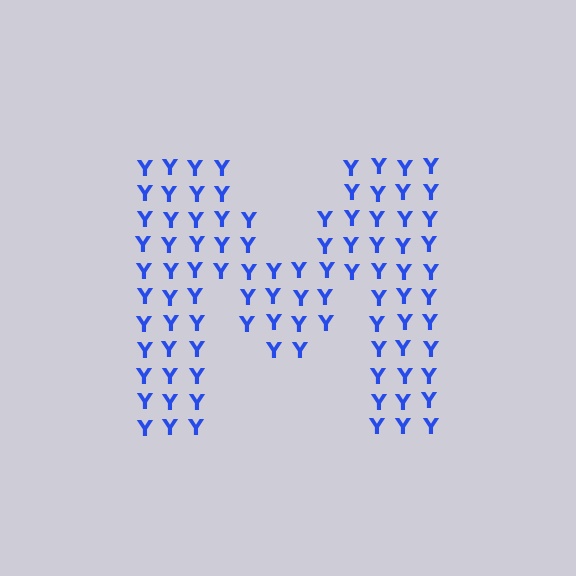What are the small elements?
The small elements are letter Y's.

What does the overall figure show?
The overall figure shows the letter M.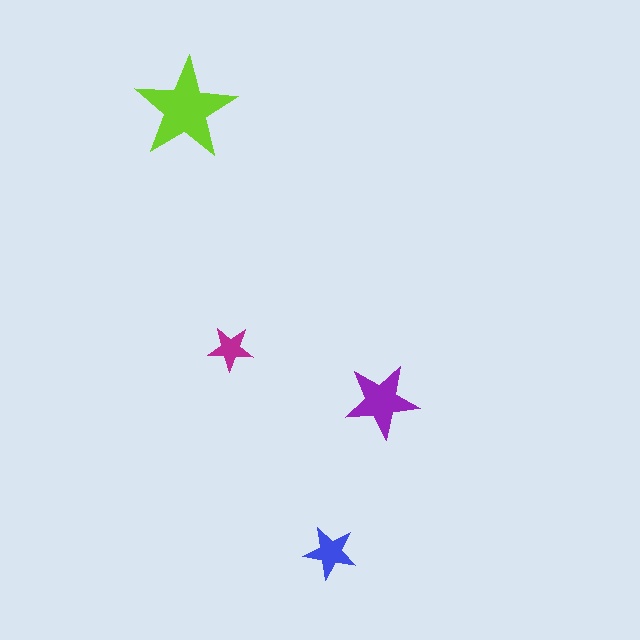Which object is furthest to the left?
The lime star is leftmost.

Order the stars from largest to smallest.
the lime one, the purple one, the blue one, the magenta one.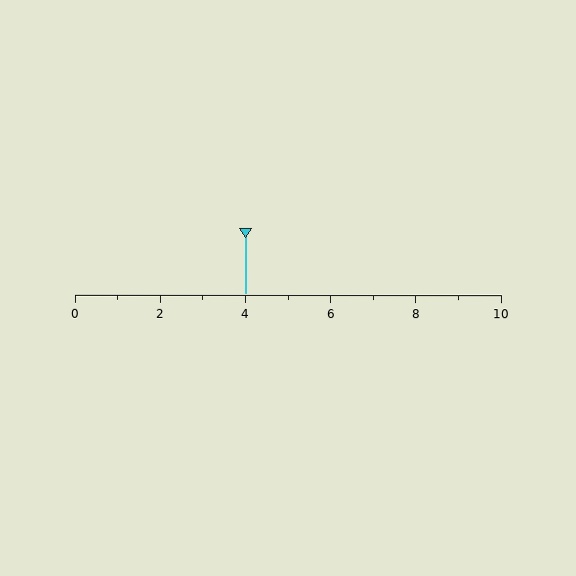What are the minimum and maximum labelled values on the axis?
The axis runs from 0 to 10.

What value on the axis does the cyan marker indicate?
The marker indicates approximately 4.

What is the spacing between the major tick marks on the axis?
The major ticks are spaced 2 apart.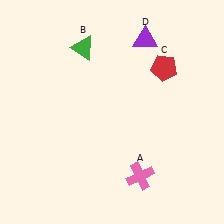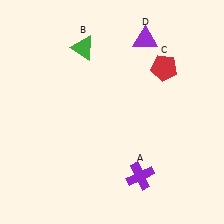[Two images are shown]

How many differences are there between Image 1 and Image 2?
There is 1 difference between the two images.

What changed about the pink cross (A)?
In Image 1, A is pink. In Image 2, it changed to purple.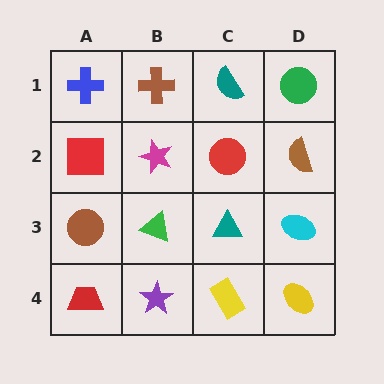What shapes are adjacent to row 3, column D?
A brown semicircle (row 2, column D), a yellow ellipse (row 4, column D), a teal triangle (row 3, column C).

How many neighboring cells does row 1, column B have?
3.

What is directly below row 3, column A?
A red trapezoid.